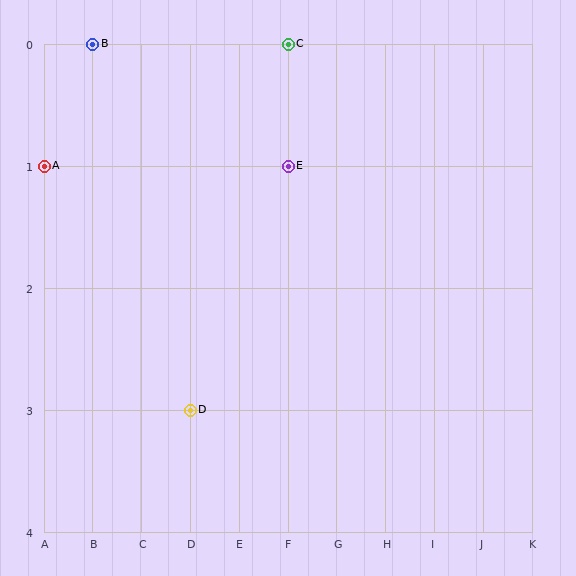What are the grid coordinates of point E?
Point E is at grid coordinates (F, 1).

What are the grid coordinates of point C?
Point C is at grid coordinates (F, 0).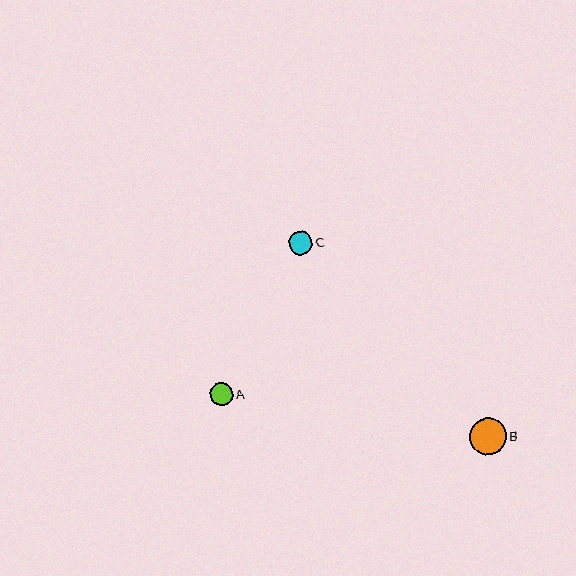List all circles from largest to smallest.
From largest to smallest: B, C, A.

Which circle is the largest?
Circle B is the largest with a size of approximately 37 pixels.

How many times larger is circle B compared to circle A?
Circle B is approximately 1.6 times the size of circle A.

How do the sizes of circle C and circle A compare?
Circle C and circle A are approximately the same size.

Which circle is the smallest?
Circle A is the smallest with a size of approximately 23 pixels.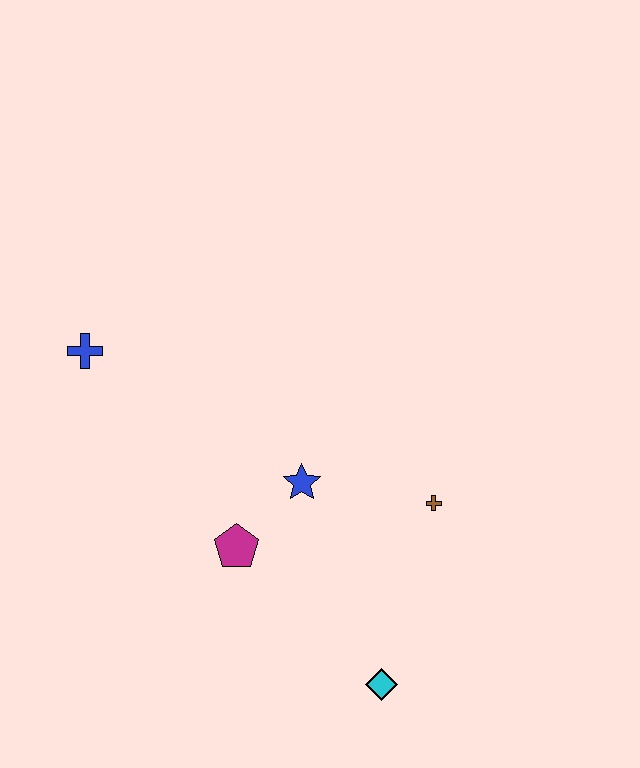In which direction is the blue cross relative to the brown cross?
The blue cross is to the left of the brown cross.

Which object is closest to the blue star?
The magenta pentagon is closest to the blue star.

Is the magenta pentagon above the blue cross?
No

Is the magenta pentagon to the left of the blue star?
Yes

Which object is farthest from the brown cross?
The blue cross is farthest from the brown cross.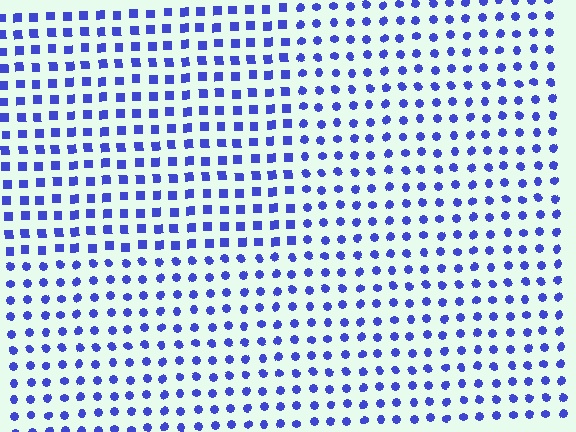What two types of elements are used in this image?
The image uses squares inside the rectangle region and circles outside it.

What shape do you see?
I see a rectangle.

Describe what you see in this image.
The image is filled with small blue elements arranged in a uniform grid. A rectangle-shaped region contains squares, while the surrounding area contains circles. The boundary is defined purely by the change in element shape.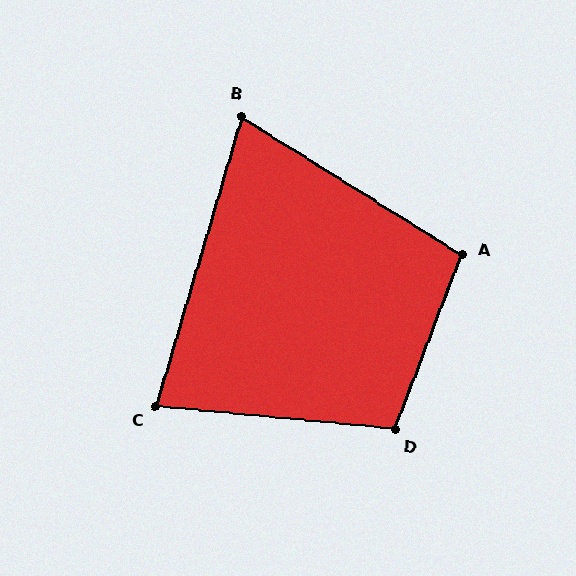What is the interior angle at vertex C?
Approximately 79 degrees (acute).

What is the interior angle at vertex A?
Approximately 101 degrees (obtuse).